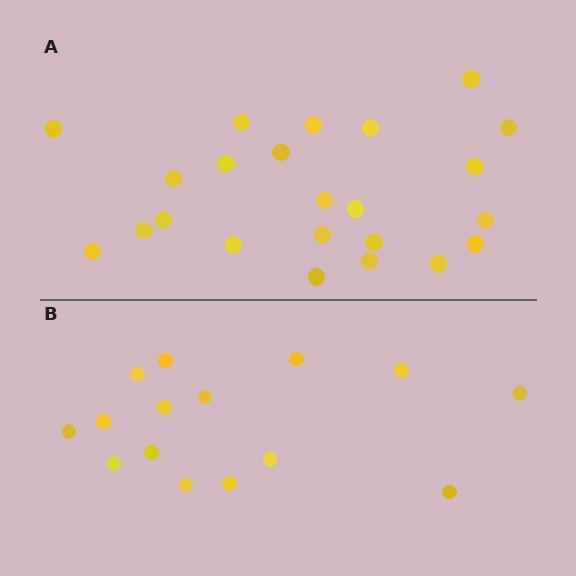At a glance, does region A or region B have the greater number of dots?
Region A (the top region) has more dots.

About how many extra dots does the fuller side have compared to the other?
Region A has roughly 8 or so more dots than region B.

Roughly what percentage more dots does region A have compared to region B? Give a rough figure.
About 55% more.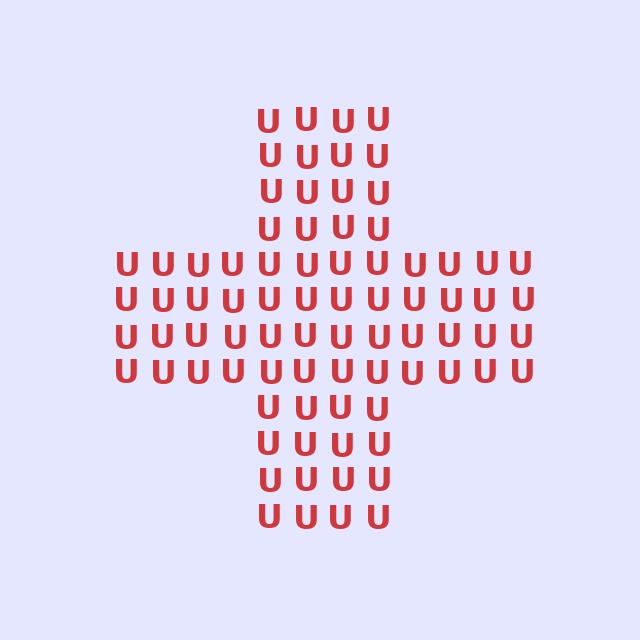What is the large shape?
The large shape is a cross.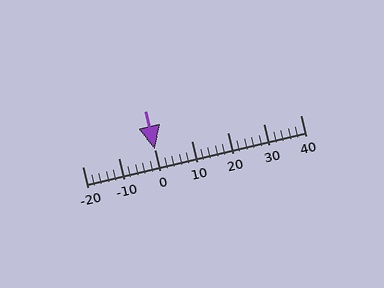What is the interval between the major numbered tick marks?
The major tick marks are spaced 10 units apart.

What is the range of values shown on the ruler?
The ruler shows values from -20 to 40.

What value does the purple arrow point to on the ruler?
The purple arrow points to approximately 0.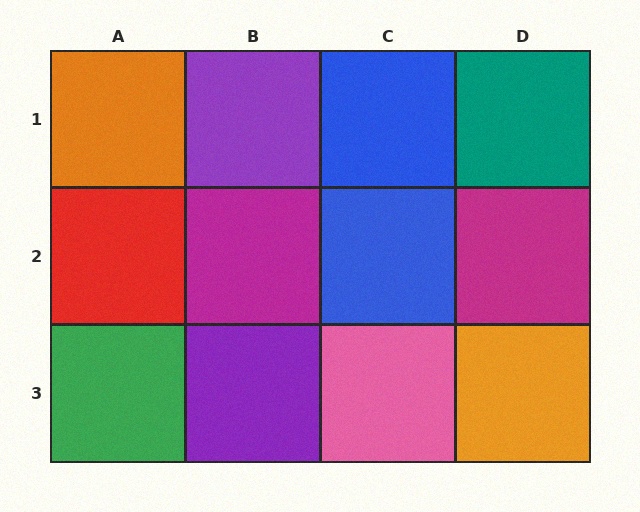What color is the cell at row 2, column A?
Red.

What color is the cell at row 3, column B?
Purple.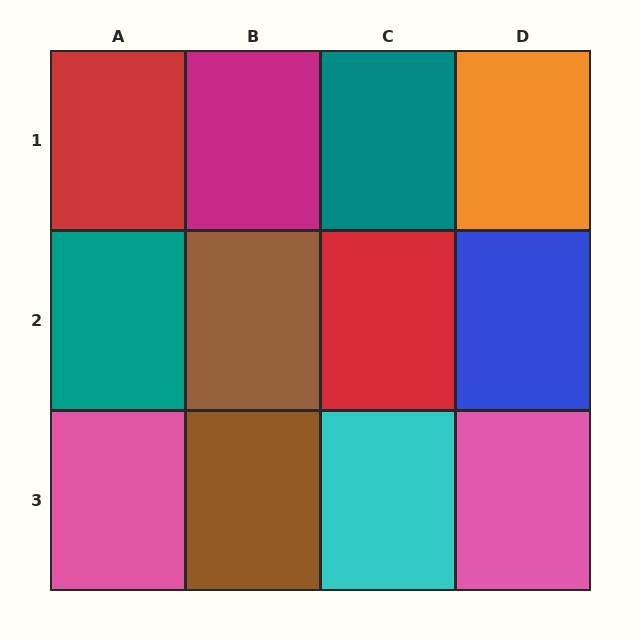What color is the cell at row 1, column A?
Red.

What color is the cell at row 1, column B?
Magenta.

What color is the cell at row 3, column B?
Brown.